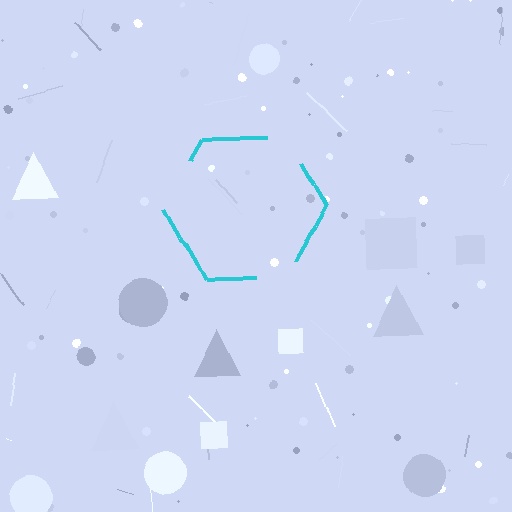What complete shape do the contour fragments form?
The contour fragments form a hexagon.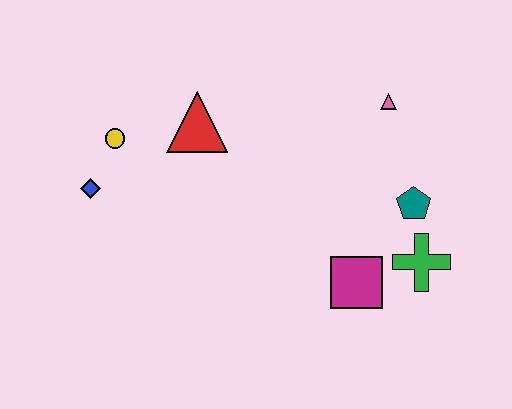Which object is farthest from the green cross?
The blue diamond is farthest from the green cross.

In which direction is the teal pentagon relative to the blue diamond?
The teal pentagon is to the right of the blue diamond.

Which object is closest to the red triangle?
The yellow circle is closest to the red triangle.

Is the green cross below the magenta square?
No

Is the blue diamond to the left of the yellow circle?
Yes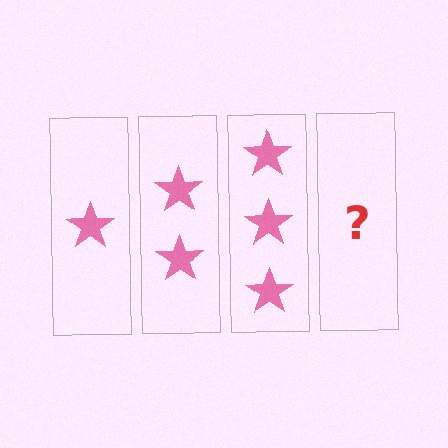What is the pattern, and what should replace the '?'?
The pattern is that each step adds one more star. The '?' should be 4 stars.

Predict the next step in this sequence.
The next step is 4 stars.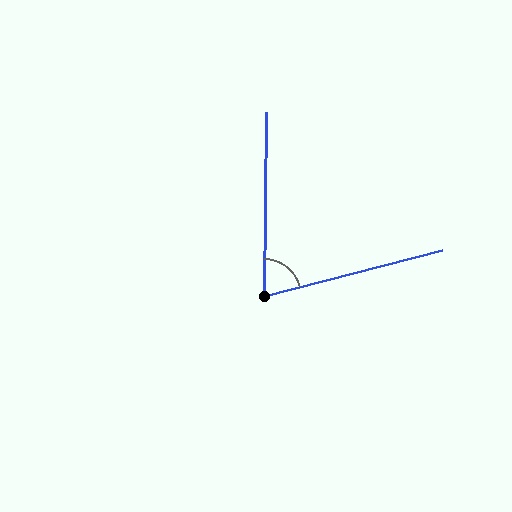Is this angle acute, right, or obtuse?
It is acute.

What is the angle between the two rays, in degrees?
Approximately 75 degrees.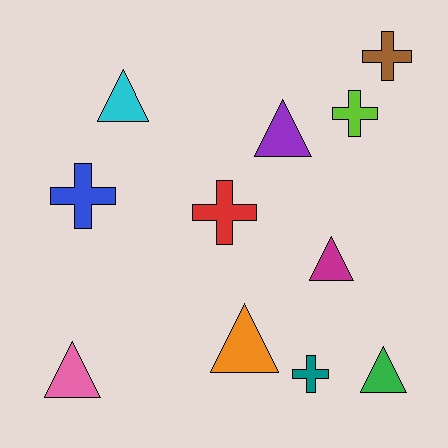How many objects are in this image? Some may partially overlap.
There are 11 objects.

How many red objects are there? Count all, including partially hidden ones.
There is 1 red object.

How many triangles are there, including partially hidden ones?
There are 6 triangles.